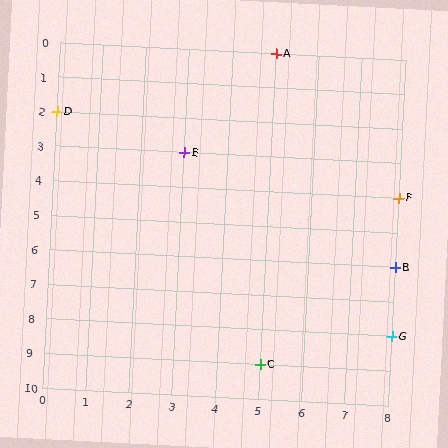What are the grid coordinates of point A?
Point A is at grid coordinates (5, 0).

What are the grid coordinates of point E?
Point E is at grid coordinates (3, 3).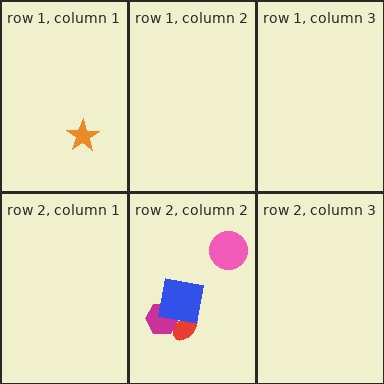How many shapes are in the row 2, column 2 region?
4.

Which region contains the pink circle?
The row 2, column 2 region.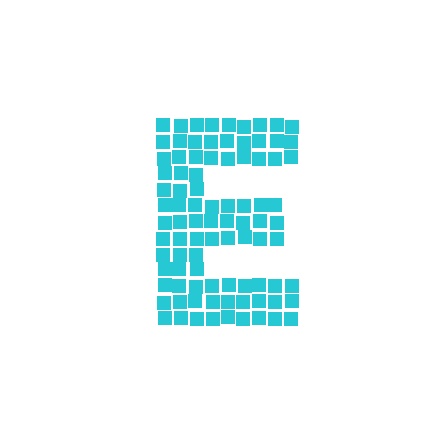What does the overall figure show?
The overall figure shows the letter E.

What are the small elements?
The small elements are squares.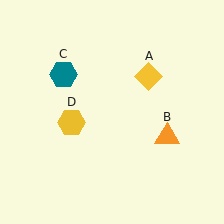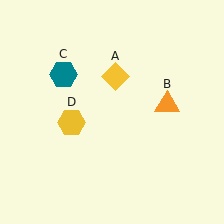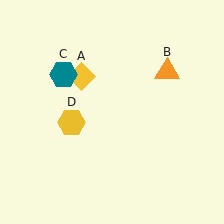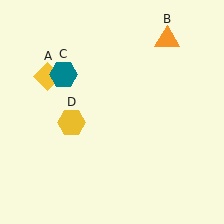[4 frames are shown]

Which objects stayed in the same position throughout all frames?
Teal hexagon (object C) and yellow hexagon (object D) remained stationary.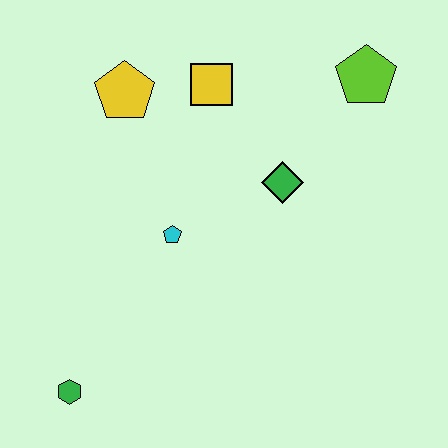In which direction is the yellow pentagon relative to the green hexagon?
The yellow pentagon is above the green hexagon.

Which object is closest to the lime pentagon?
The green diamond is closest to the lime pentagon.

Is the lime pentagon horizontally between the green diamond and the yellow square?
No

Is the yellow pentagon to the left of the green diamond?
Yes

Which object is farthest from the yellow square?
The green hexagon is farthest from the yellow square.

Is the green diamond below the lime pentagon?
Yes